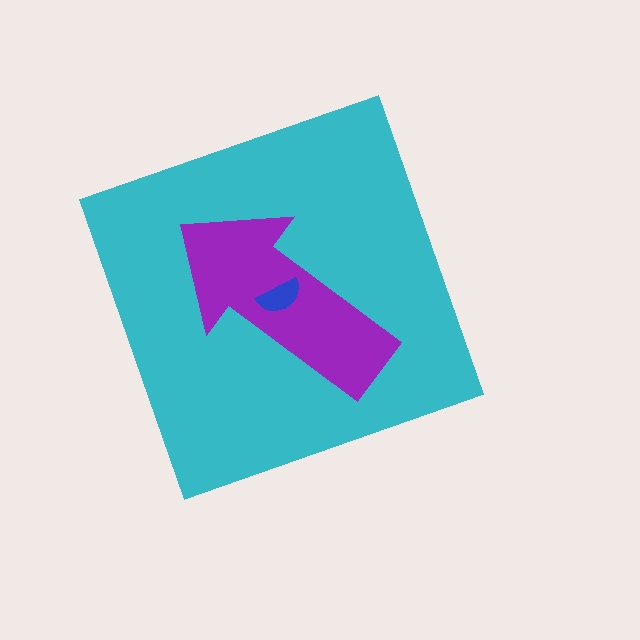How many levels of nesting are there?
3.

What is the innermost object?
The blue semicircle.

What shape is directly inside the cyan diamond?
The purple arrow.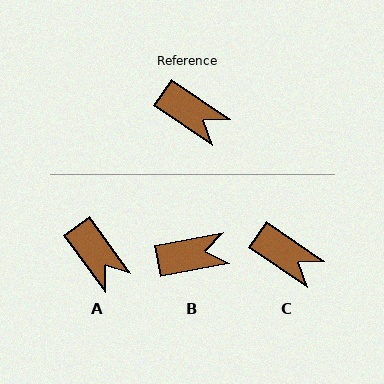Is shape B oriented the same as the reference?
No, it is off by about 45 degrees.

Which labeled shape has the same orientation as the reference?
C.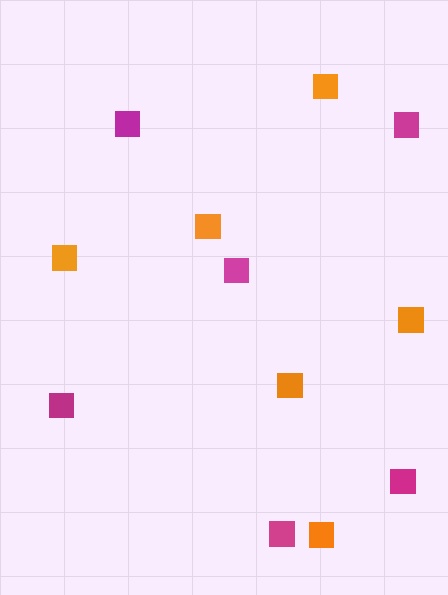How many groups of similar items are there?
There are 2 groups: one group of orange squares (6) and one group of magenta squares (6).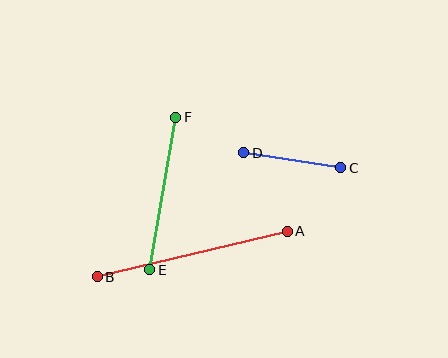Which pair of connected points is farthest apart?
Points A and B are farthest apart.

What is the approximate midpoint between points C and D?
The midpoint is at approximately (292, 160) pixels.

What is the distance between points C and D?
The distance is approximately 98 pixels.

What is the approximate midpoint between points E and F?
The midpoint is at approximately (163, 193) pixels.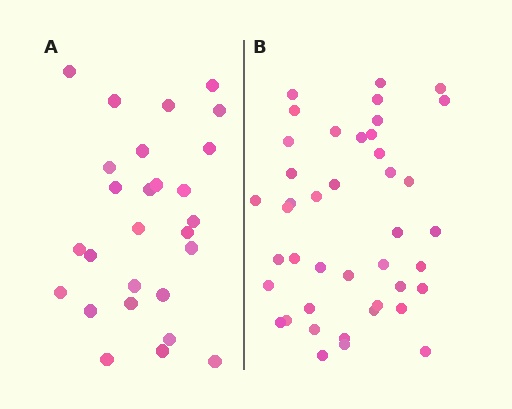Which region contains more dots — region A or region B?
Region B (the right region) has more dots.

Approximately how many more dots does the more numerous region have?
Region B has approximately 15 more dots than region A.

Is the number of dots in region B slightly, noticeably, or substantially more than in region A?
Region B has substantially more. The ratio is roughly 1.6 to 1.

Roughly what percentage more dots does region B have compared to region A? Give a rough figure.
About 55% more.